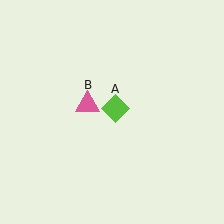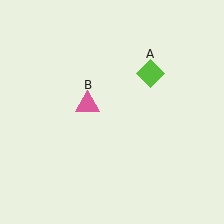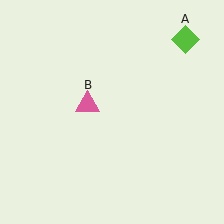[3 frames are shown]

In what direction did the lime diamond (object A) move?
The lime diamond (object A) moved up and to the right.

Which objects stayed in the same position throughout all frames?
Pink triangle (object B) remained stationary.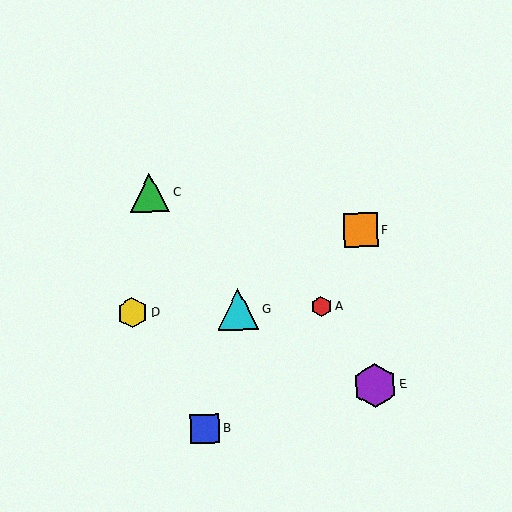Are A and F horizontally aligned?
No, A is at y≈306 and F is at y≈230.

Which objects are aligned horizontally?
Objects A, D, G are aligned horizontally.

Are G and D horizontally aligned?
Yes, both are at y≈309.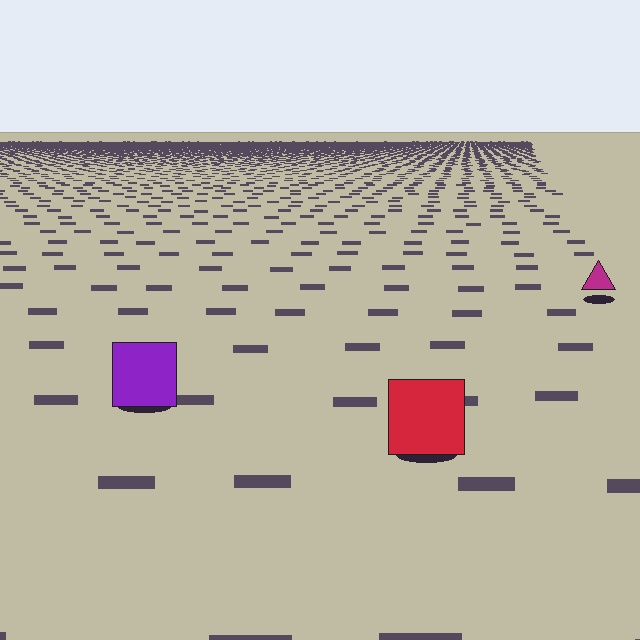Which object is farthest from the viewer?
The magenta triangle is farthest from the viewer. It appears smaller and the ground texture around it is denser.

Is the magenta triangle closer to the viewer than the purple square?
No. The purple square is closer — you can tell from the texture gradient: the ground texture is coarser near it.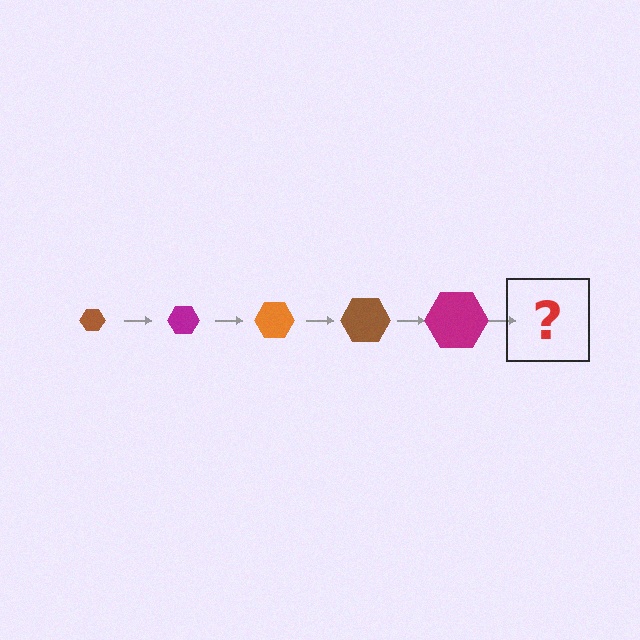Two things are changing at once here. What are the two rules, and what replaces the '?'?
The two rules are that the hexagon grows larger each step and the color cycles through brown, magenta, and orange. The '?' should be an orange hexagon, larger than the previous one.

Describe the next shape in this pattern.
It should be an orange hexagon, larger than the previous one.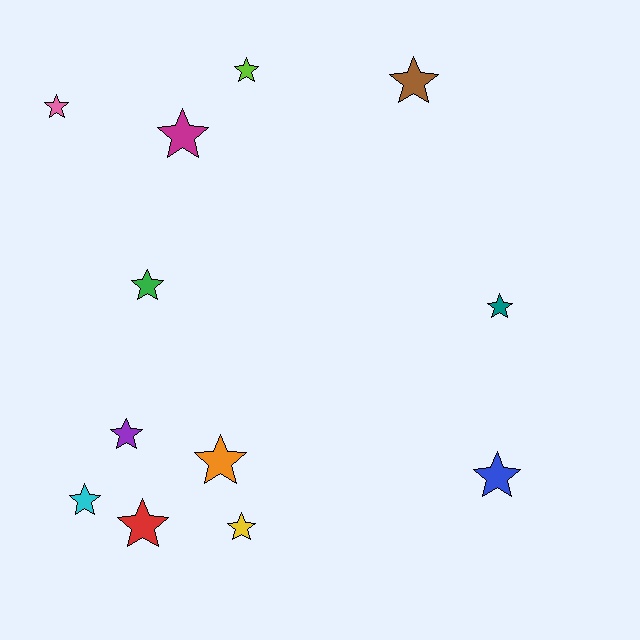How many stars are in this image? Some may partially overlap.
There are 12 stars.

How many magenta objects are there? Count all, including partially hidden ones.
There is 1 magenta object.